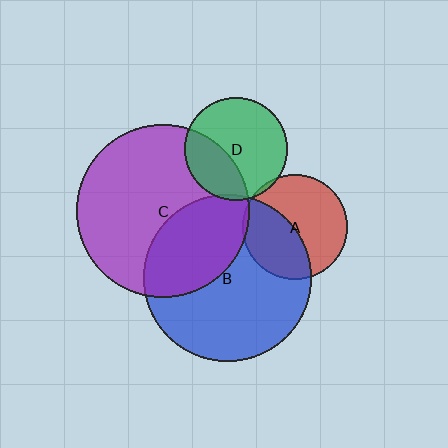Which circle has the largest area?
Circle C (purple).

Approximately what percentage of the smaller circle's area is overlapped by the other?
Approximately 5%.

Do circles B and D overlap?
Yes.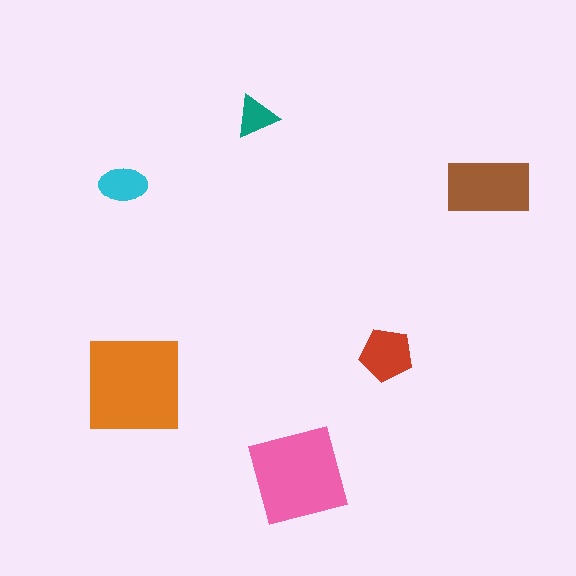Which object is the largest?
The orange square.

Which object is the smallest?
The teal triangle.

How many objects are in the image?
There are 6 objects in the image.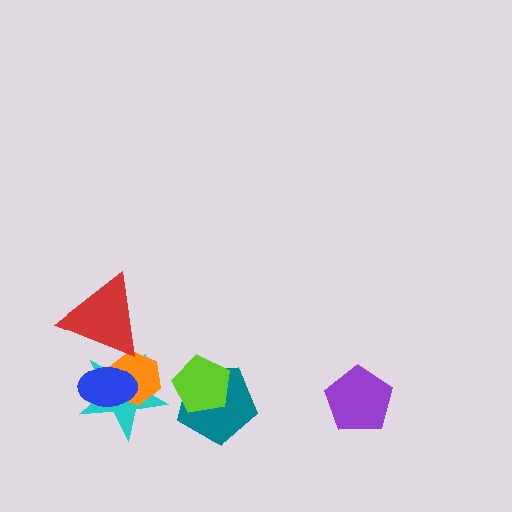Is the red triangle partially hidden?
No, no other shape covers it.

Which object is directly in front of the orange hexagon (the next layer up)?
The blue ellipse is directly in front of the orange hexagon.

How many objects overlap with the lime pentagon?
1 object overlaps with the lime pentagon.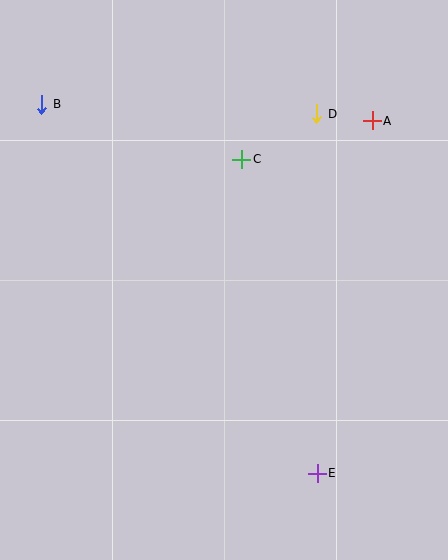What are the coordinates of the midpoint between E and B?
The midpoint between E and B is at (179, 289).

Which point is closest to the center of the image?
Point C at (242, 159) is closest to the center.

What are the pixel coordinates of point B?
Point B is at (42, 104).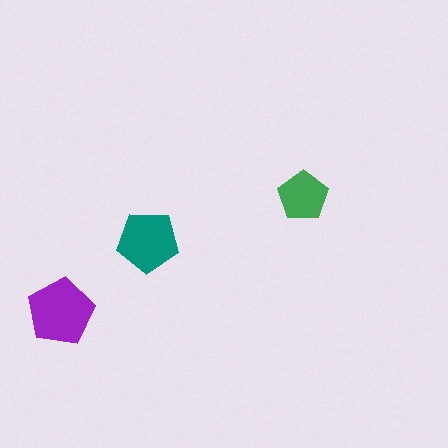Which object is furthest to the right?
The green pentagon is rightmost.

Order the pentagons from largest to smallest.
the purple one, the teal one, the green one.